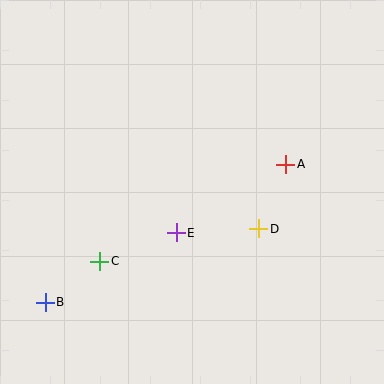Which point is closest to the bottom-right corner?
Point D is closest to the bottom-right corner.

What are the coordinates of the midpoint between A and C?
The midpoint between A and C is at (193, 213).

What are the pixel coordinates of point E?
Point E is at (176, 233).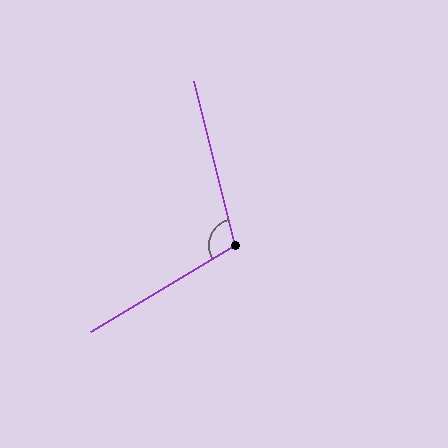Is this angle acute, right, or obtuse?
It is obtuse.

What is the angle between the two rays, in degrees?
Approximately 107 degrees.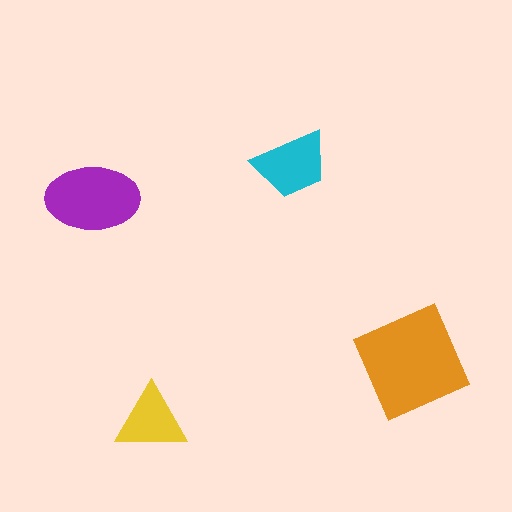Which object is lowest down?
The yellow triangle is bottommost.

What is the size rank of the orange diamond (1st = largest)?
1st.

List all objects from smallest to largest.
The yellow triangle, the cyan trapezoid, the purple ellipse, the orange diamond.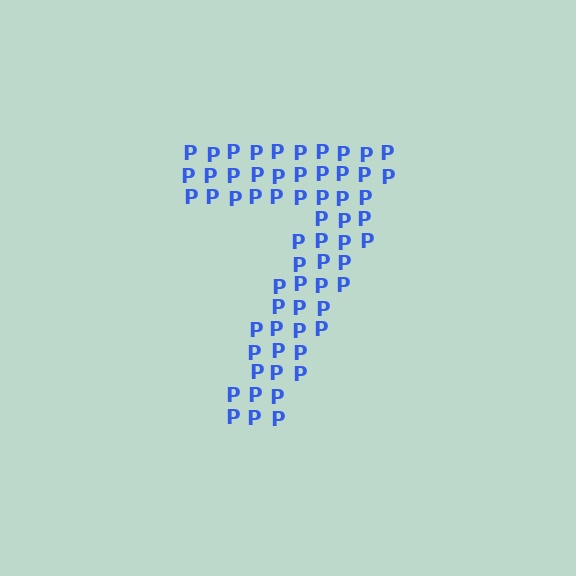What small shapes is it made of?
It is made of small letter P's.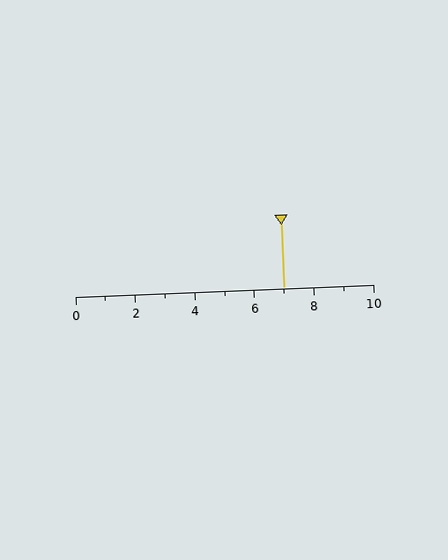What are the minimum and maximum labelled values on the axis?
The axis runs from 0 to 10.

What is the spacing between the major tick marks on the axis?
The major ticks are spaced 2 apart.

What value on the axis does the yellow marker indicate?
The marker indicates approximately 7.